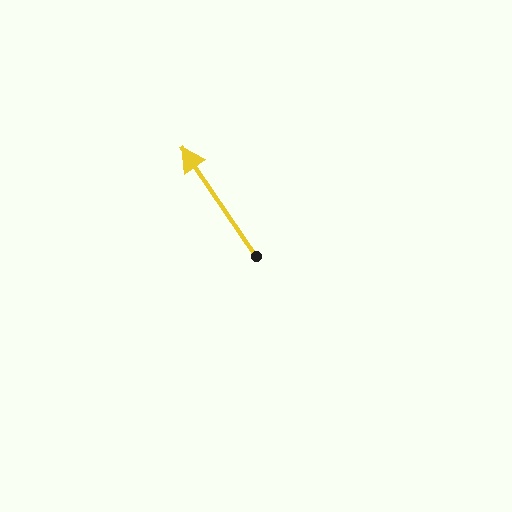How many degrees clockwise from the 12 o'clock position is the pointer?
Approximately 326 degrees.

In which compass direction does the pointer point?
Northwest.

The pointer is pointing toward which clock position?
Roughly 11 o'clock.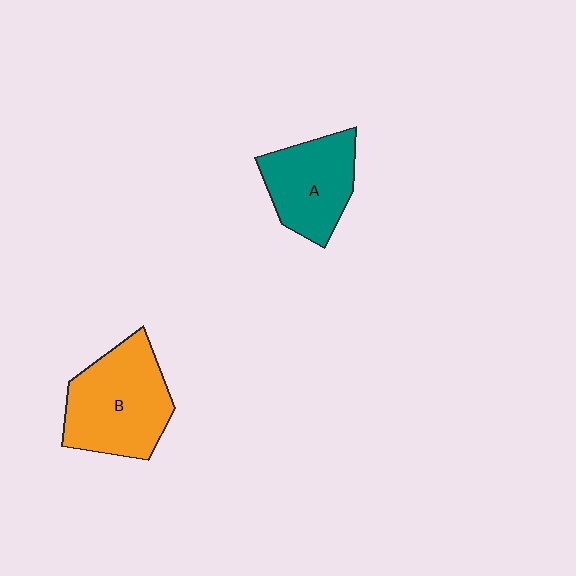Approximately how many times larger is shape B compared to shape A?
Approximately 1.3 times.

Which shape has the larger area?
Shape B (orange).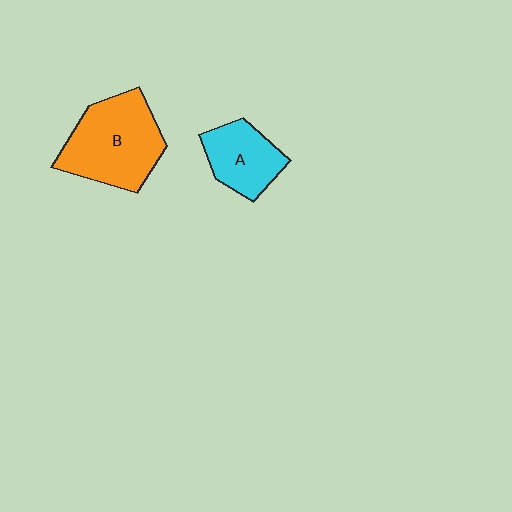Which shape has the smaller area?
Shape A (cyan).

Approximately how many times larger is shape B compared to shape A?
Approximately 1.7 times.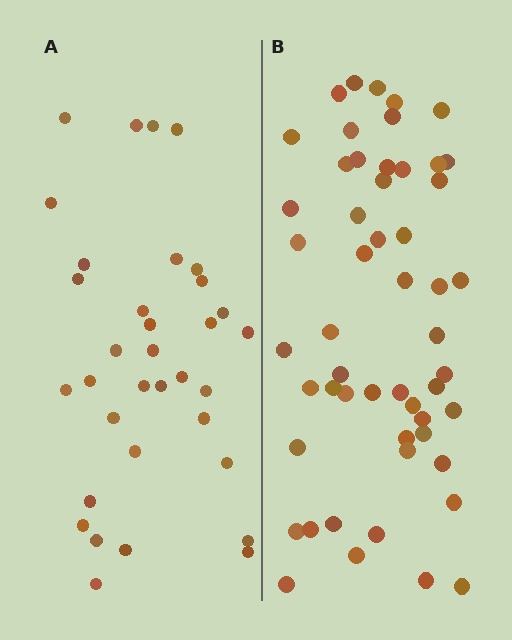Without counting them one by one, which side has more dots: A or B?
Region B (the right region) has more dots.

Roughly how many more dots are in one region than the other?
Region B has approximately 20 more dots than region A.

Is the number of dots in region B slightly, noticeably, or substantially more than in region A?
Region B has substantially more. The ratio is roughly 1.6 to 1.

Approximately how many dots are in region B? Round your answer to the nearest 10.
About 50 dots. (The exact count is 53, which rounds to 50.)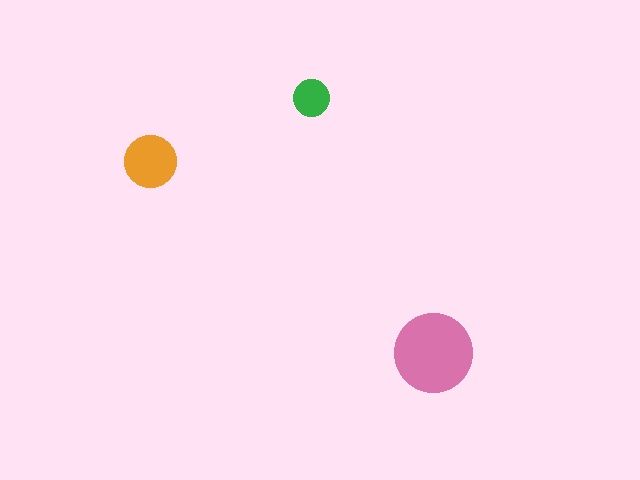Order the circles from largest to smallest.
the pink one, the orange one, the green one.